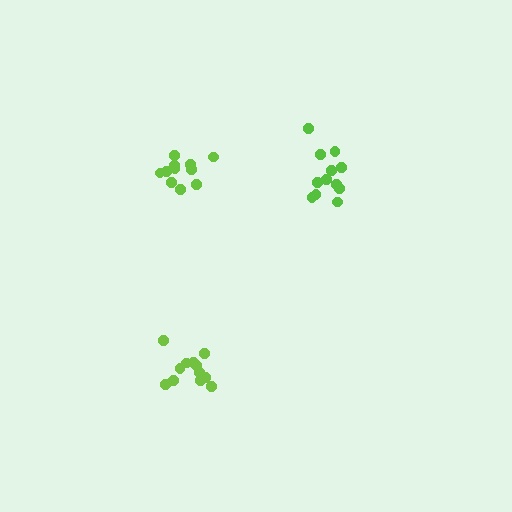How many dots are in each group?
Group 1: 12 dots, Group 2: 11 dots, Group 3: 12 dots (35 total).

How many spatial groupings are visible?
There are 3 spatial groupings.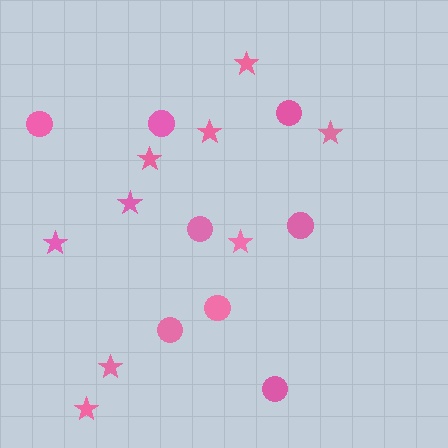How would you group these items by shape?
There are 2 groups: one group of circles (8) and one group of stars (9).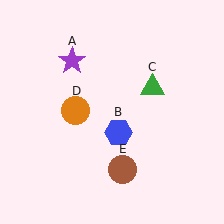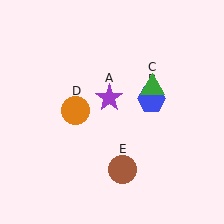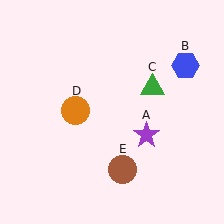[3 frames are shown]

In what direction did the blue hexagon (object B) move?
The blue hexagon (object B) moved up and to the right.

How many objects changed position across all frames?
2 objects changed position: purple star (object A), blue hexagon (object B).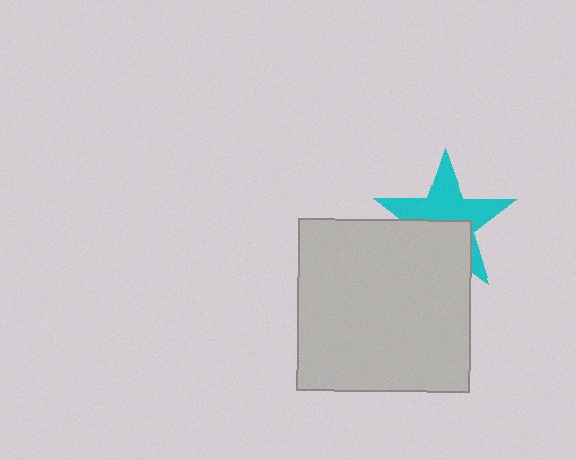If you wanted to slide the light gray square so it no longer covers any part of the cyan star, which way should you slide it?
Slide it down — that is the most direct way to separate the two shapes.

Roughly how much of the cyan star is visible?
About half of it is visible (roughly 57%).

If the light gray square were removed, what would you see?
You would see the complete cyan star.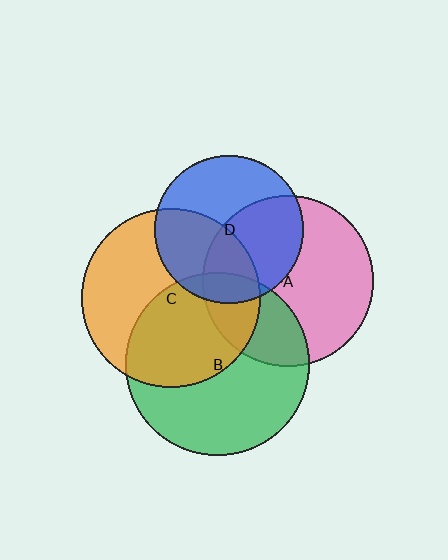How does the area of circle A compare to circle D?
Approximately 1.3 times.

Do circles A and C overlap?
Yes.